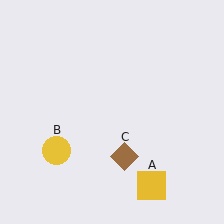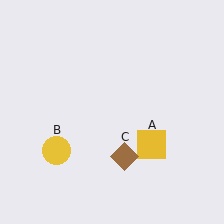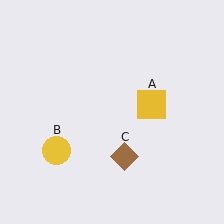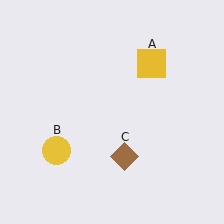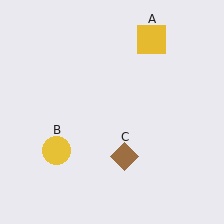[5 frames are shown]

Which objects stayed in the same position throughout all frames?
Yellow circle (object B) and brown diamond (object C) remained stationary.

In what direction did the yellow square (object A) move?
The yellow square (object A) moved up.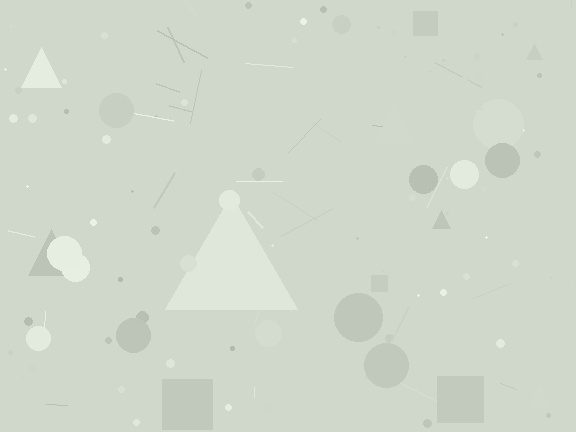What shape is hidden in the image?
A triangle is hidden in the image.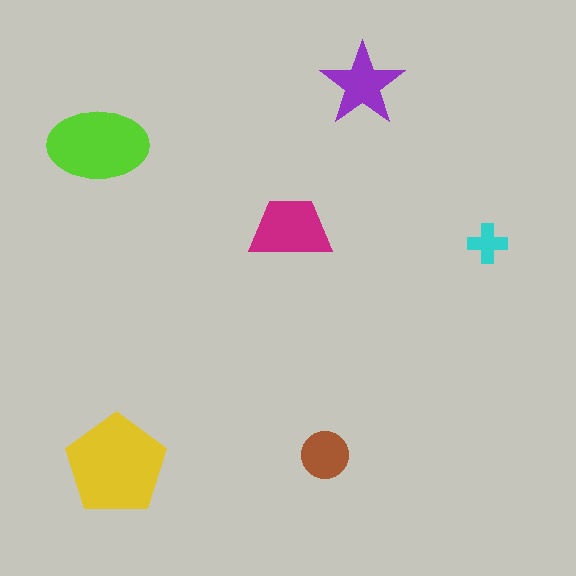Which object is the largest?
The yellow pentagon.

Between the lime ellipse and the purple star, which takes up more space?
The lime ellipse.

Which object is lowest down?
The yellow pentagon is bottommost.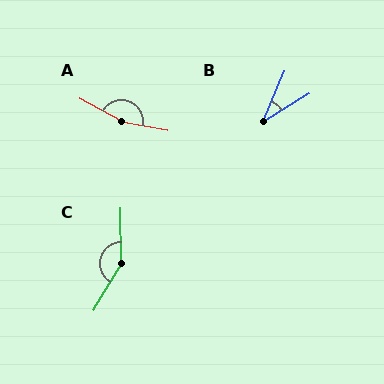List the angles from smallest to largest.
B (36°), C (149°), A (162°).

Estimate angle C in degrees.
Approximately 149 degrees.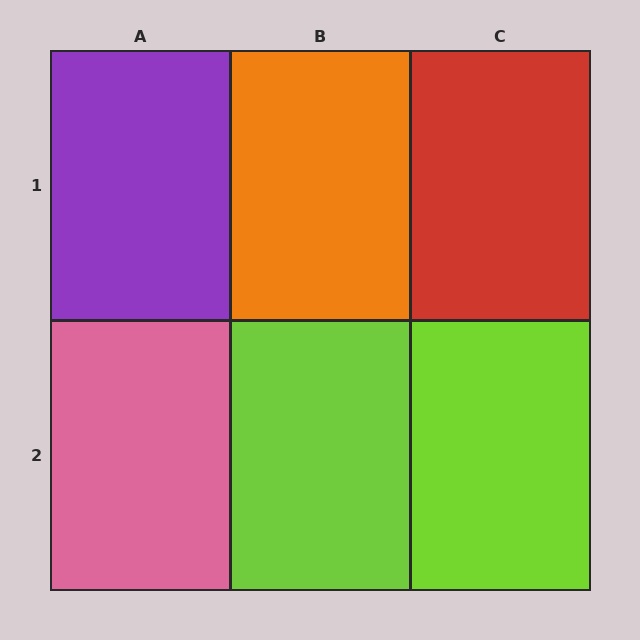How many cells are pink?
1 cell is pink.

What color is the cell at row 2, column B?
Lime.